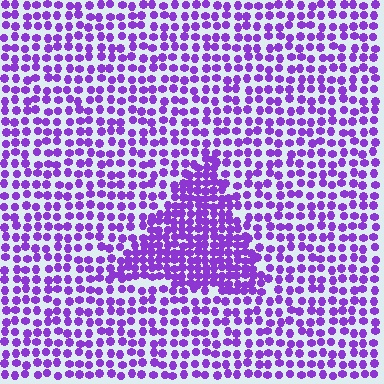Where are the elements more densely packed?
The elements are more densely packed inside the triangle boundary.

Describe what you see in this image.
The image contains small purple elements arranged at two different densities. A triangle-shaped region is visible where the elements are more densely packed than the surrounding area.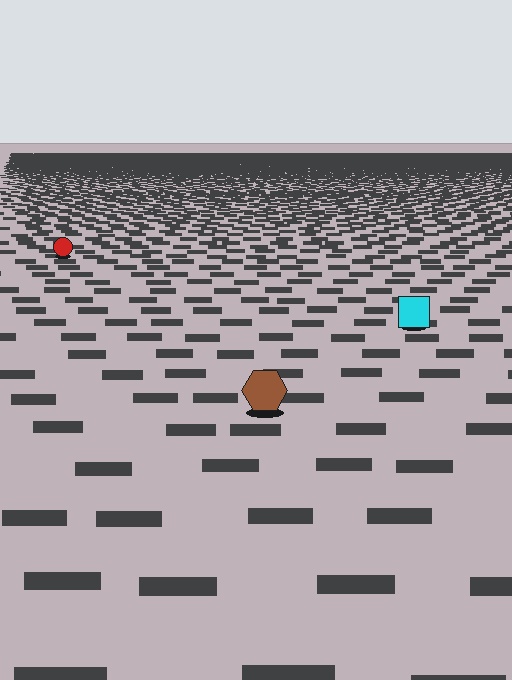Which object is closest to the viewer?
The brown hexagon is closest. The texture marks near it are larger and more spread out.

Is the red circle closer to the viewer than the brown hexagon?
No. The brown hexagon is closer — you can tell from the texture gradient: the ground texture is coarser near it.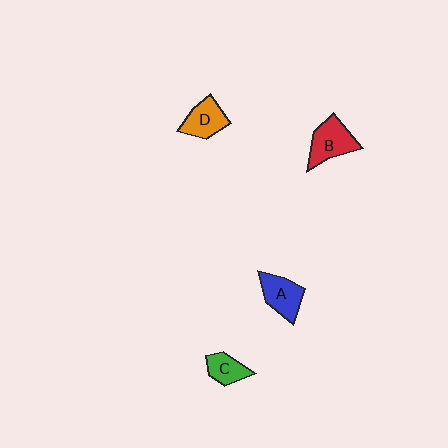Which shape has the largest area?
Shape B (red).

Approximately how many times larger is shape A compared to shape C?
Approximately 1.4 times.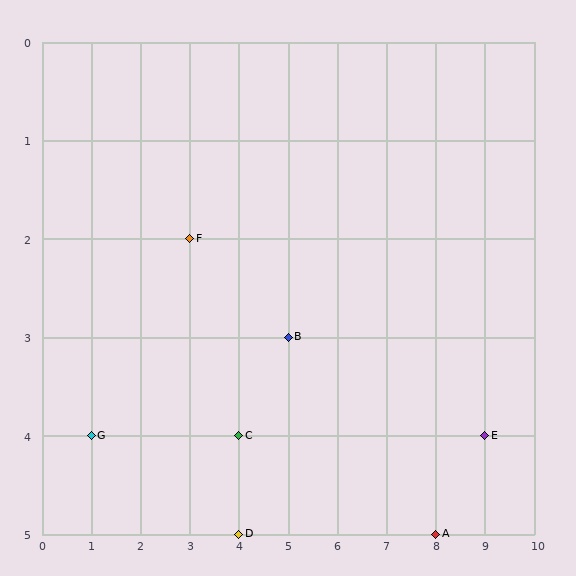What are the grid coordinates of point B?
Point B is at grid coordinates (5, 3).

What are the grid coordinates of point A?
Point A is at grid coordinates (8, 5).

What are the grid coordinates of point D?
Point D is at grid coordinates (4, 5).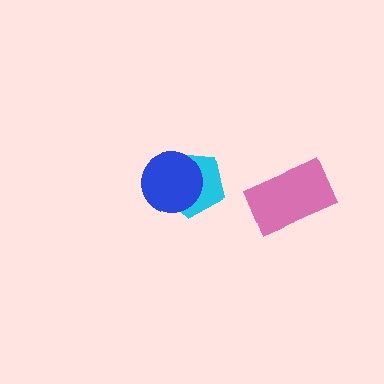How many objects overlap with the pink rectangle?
0 objects overlap with the pink rectangle.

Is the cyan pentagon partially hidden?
Yes, it is partially covered by another shape.